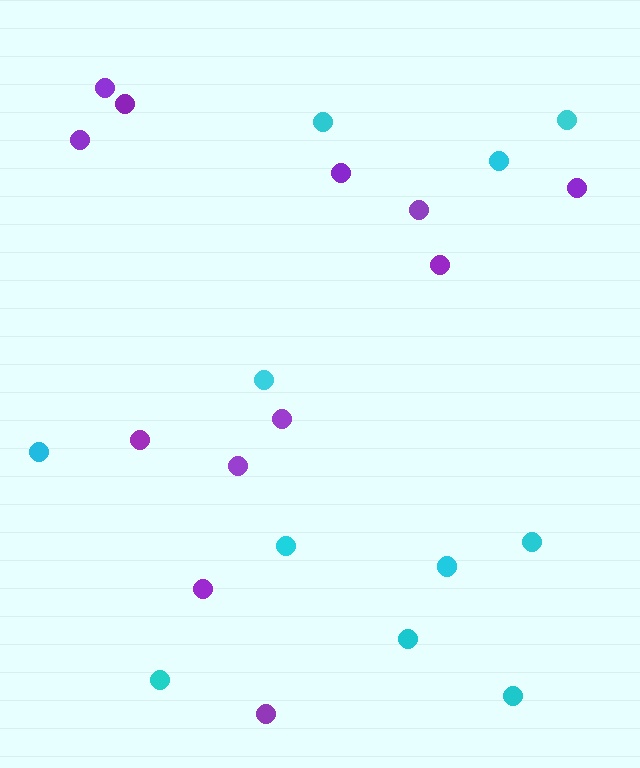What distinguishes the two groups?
There are 2 groups: one group of cyan circles (11) and one group of purple circles (12).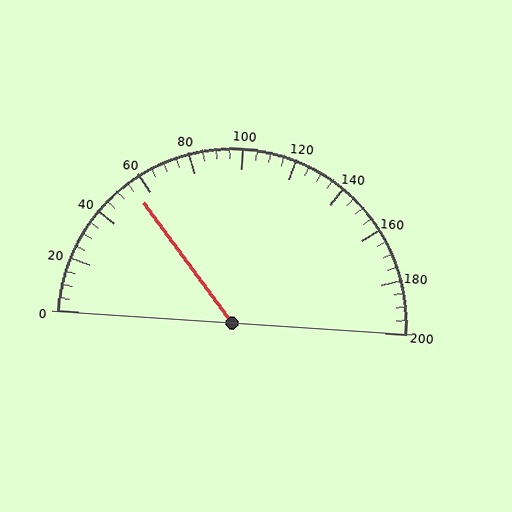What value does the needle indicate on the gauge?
The needle indicates approximately 55.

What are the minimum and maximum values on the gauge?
The gauge ranges from 0 to 200.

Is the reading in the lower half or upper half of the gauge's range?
The reading is in the lower half of the range (0 to 200).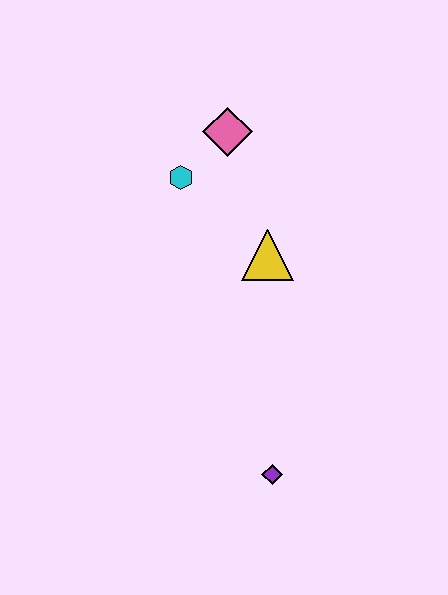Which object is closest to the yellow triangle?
The cyan hexagon is closest to the yellow triangle.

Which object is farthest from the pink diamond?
The purple diamond is farthest from the pink diamond.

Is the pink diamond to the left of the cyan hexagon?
No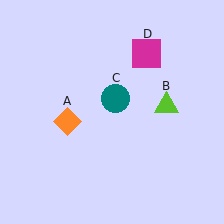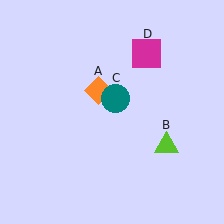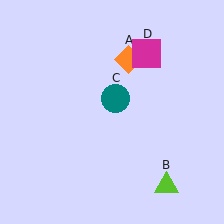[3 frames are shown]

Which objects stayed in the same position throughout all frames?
Teal circle (object C) and magenta square (object D) remained stationary.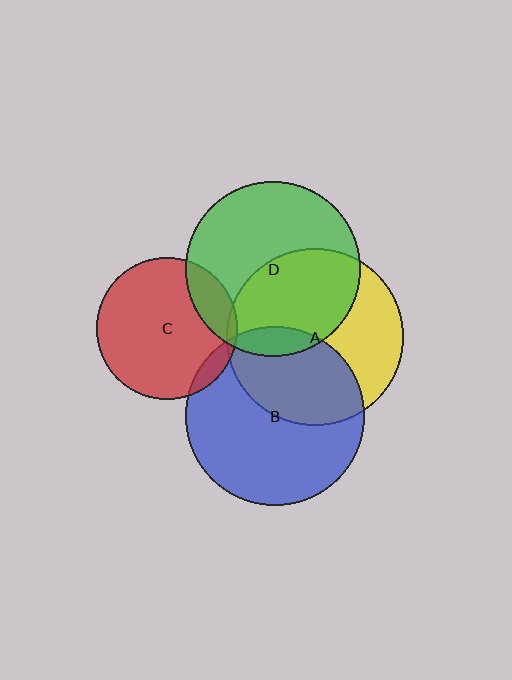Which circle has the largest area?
Circle B (blue).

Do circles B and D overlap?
Yes.